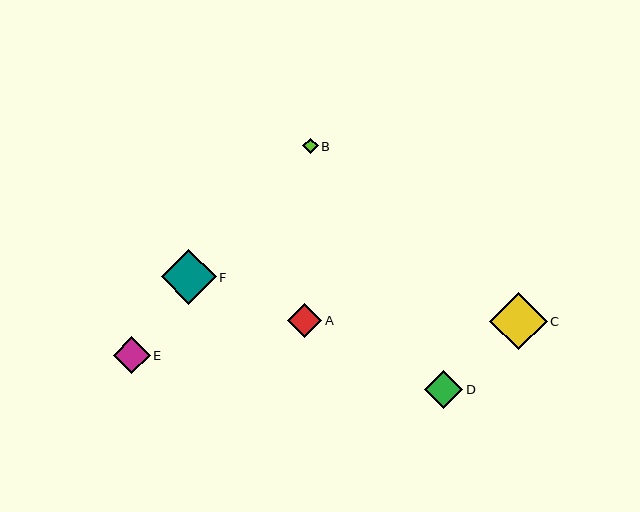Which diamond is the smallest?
Diamond B is the smallest with a size of approximately 16 pixels.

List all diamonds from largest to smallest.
From largest to smallest: C, F, D, E, A, B.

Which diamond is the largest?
Diamond C is the largest with a size of approximately 57 pixels.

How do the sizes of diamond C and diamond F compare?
Diamond C and diamond F are approximately the same size.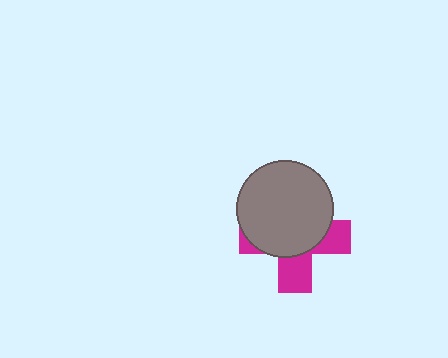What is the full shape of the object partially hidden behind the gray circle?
The partially hidden object is a magenta cross.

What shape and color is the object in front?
The object in front is a gray circle.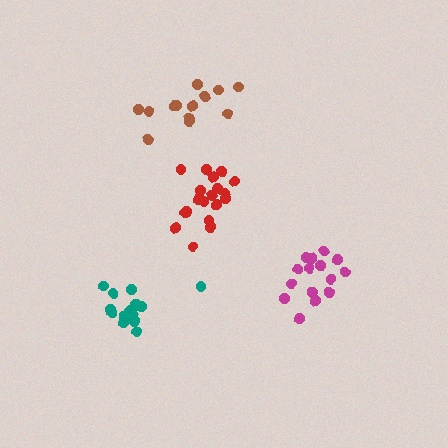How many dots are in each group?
Group 1: 16 dots, Group 2: 19 dots, Group 3: 15 dots, Group 4: 17 dots (67 total).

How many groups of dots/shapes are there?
There are 4 groups.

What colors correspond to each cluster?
The clusters are colored: magenta, red, brown, teal.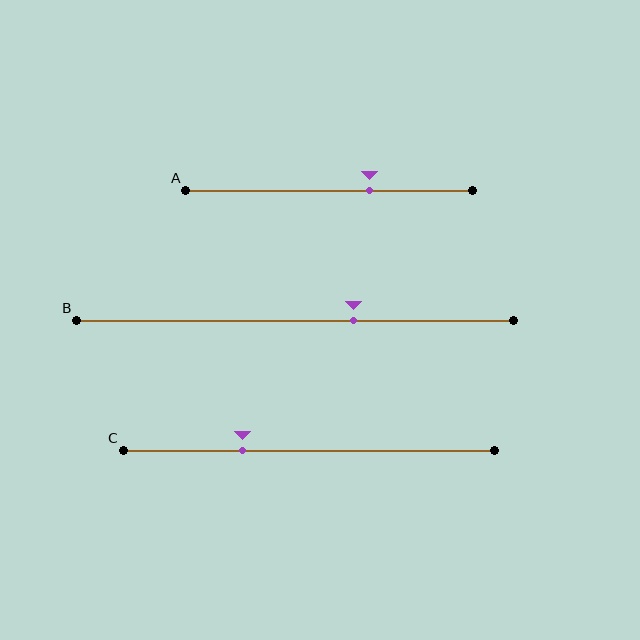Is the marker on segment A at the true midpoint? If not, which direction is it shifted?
No, the marker on segment A is shifted to the right by about 14% of the segment length.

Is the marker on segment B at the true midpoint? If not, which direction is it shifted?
No, the marker on segment B is shifted to the right by about 13% of the segment length.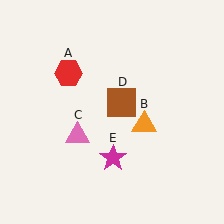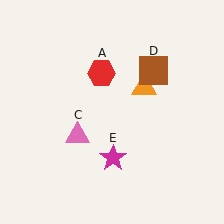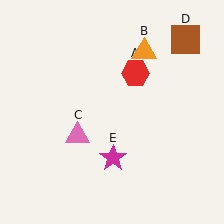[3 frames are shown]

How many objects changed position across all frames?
3 objects changed position: red hexagon (object A), orange triangle (object B), brown square (object D).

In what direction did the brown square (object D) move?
The brown square (object D) moved up and to the right.